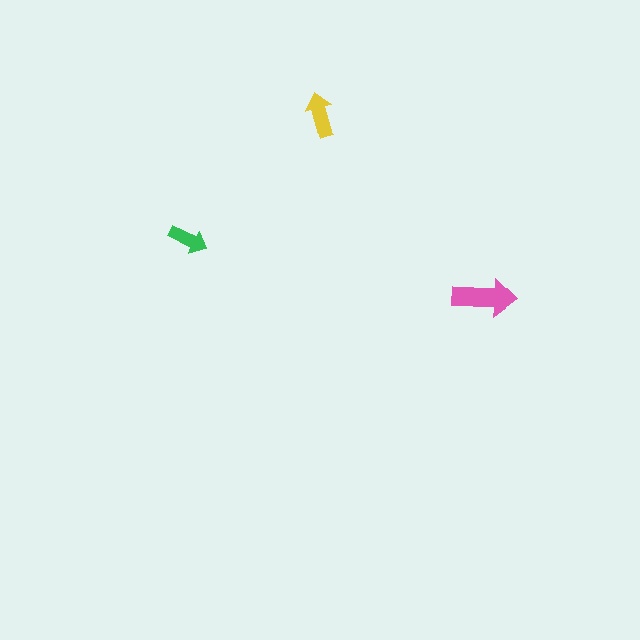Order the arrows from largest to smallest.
the pink one, the yellow one, the green one.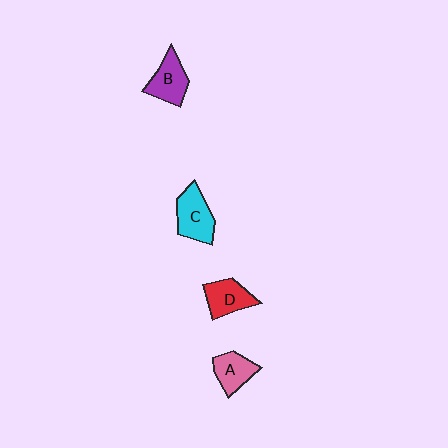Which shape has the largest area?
Shape C (cyan).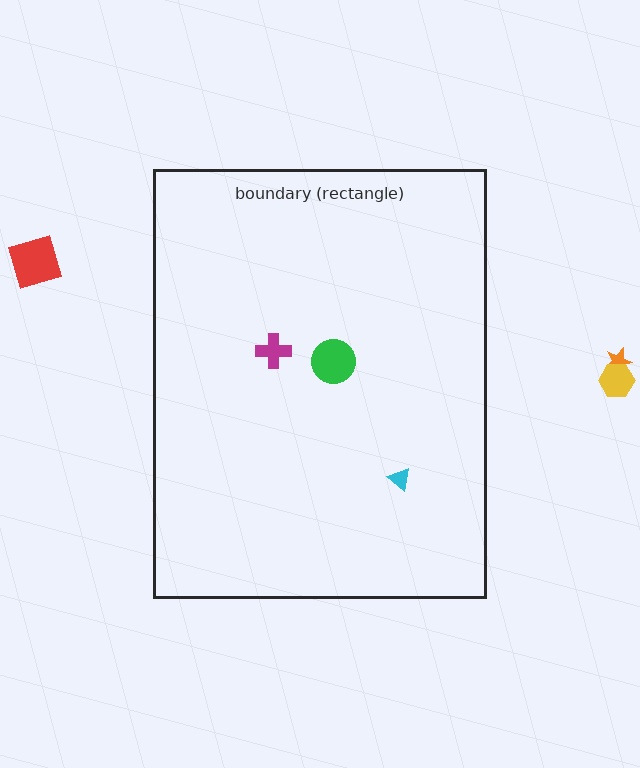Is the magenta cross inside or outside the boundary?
Inside.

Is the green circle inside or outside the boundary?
Inside.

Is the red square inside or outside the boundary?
Outside.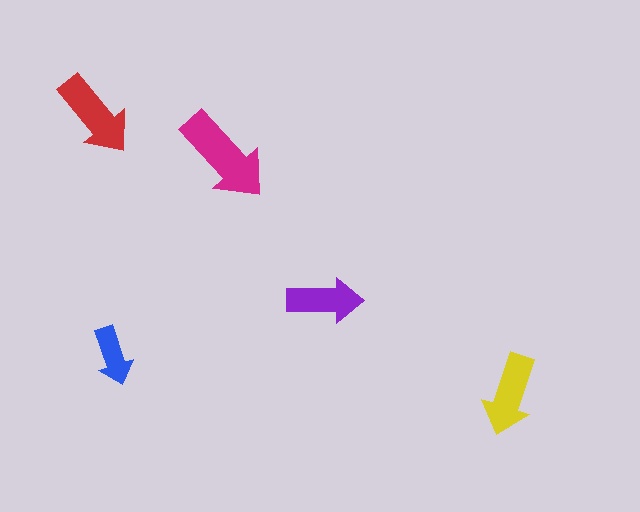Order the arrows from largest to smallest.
the magenta one, the red one, the yellow one, the purple one, the blue one.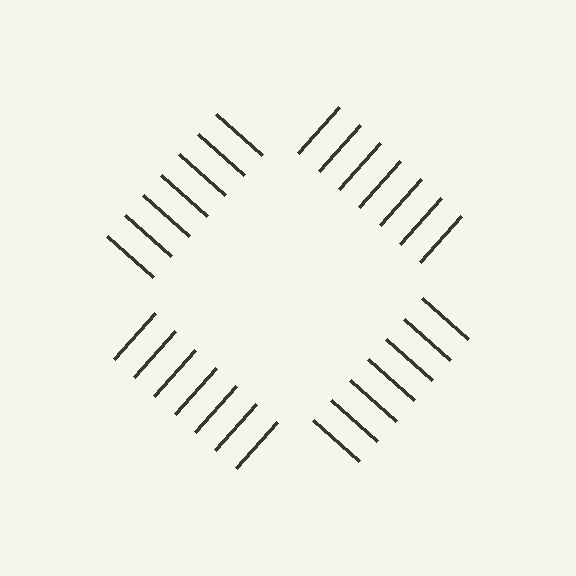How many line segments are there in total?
28 — 7 along each of the 4 edges.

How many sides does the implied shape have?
4 sides — the line-ends trace a square.